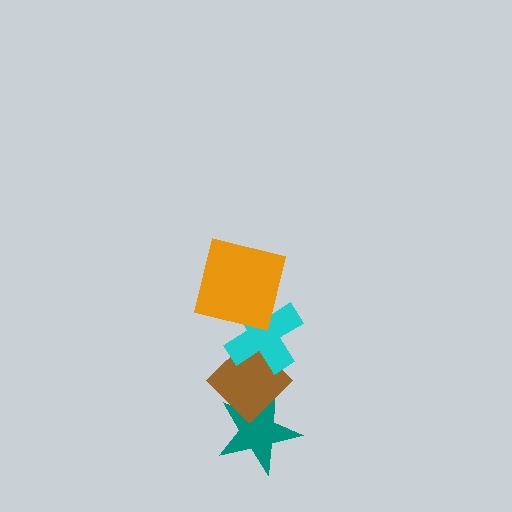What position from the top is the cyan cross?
The cyan cross is 2nd from the top.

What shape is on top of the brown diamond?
The cyan cross is on top of the brown diamond.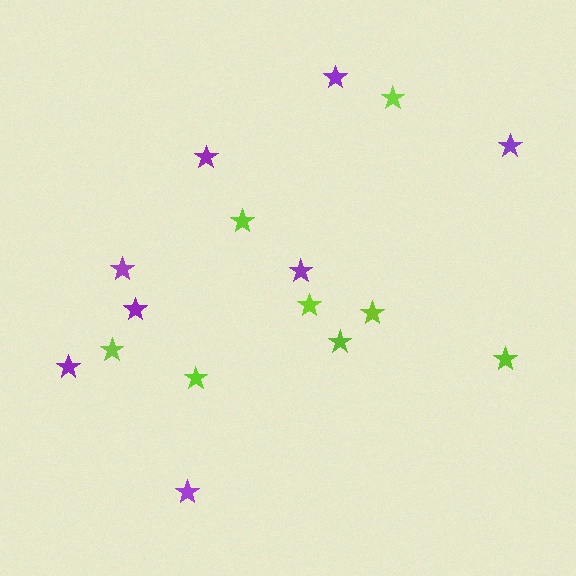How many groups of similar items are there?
There are 2 groups: one group of purple stars (8) and one group of lime stars (8).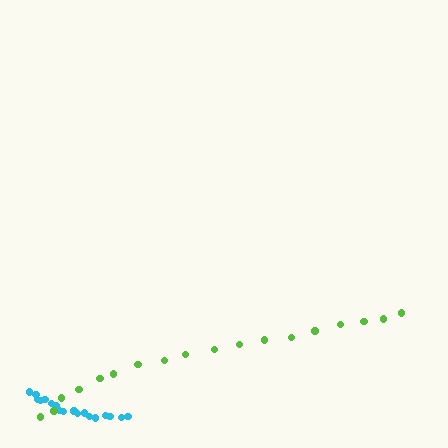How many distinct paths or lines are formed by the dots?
There are 2 distinct paths.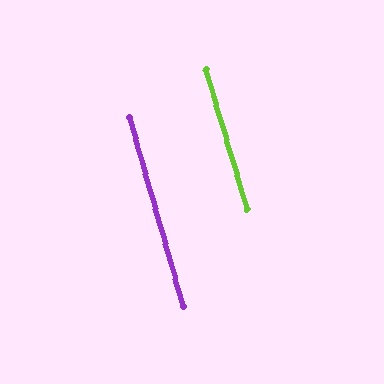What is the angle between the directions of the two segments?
Approximately 1 degree.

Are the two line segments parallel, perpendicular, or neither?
Parallel — their directions differ by only 0.7°.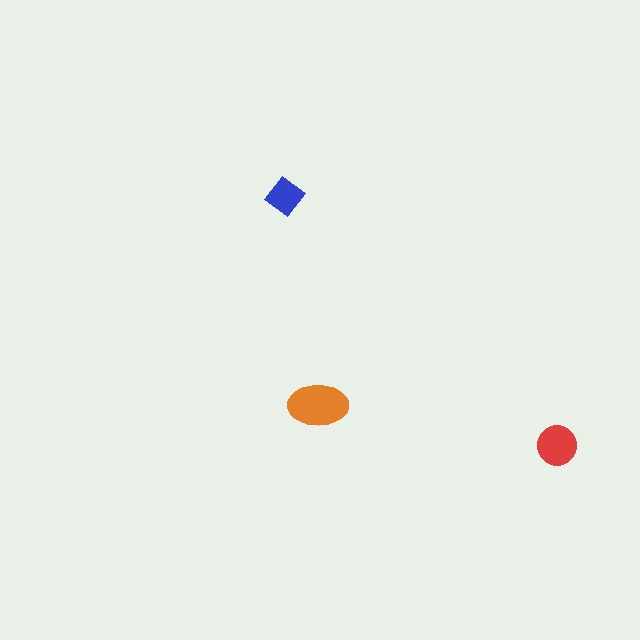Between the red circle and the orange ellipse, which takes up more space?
The orange ellipse.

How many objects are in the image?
There are 3 objects in the image.